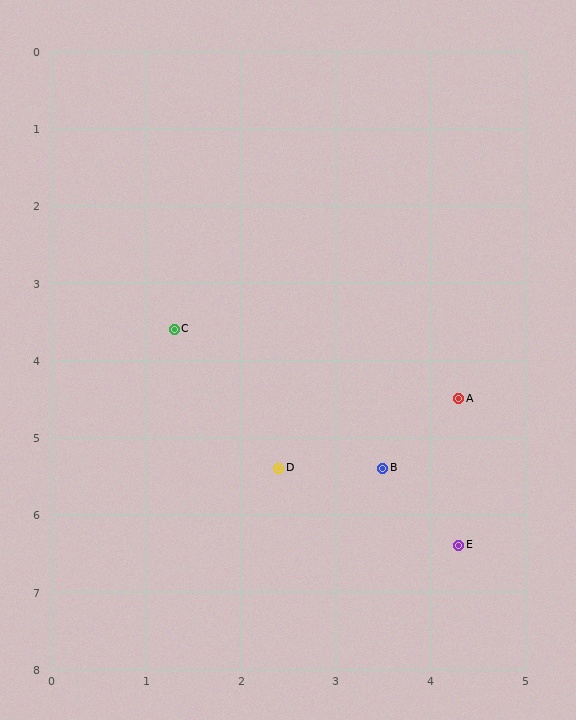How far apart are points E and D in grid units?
Points E and D are about 2.1 grid units apart.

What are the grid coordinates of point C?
Point C is at approximately (1.3, 3.6).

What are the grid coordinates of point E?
Point E is at approximately (4.3, 6.4).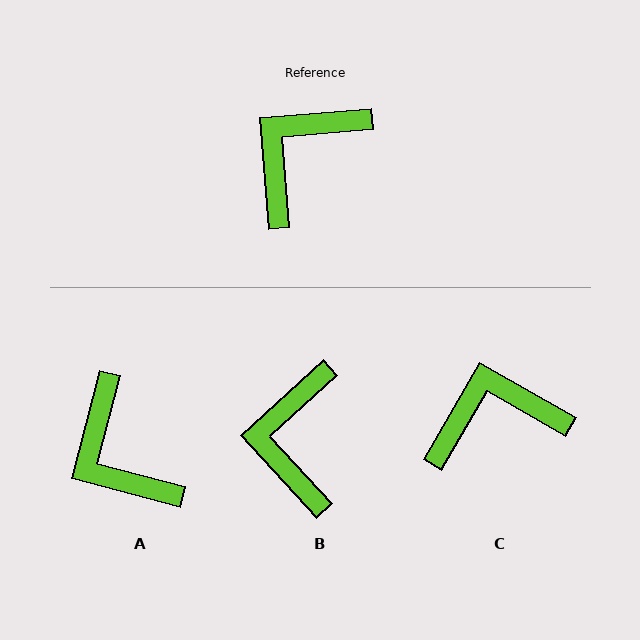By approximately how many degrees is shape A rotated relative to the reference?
Approximately 71 degrees counter-clockwise.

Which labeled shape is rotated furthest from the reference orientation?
A, about 71 degrees away.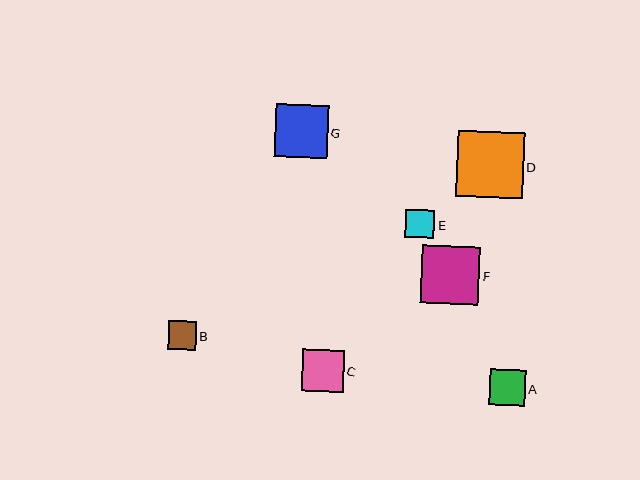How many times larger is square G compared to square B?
Square G is approximately 1.9 times the size of square B.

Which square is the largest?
Square D is the largest with a size of approximately 66 pixels.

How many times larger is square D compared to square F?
Square D is approximately 1.1 times the size of square F.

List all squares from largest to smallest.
From largest to smallest: D, F, G, C, A, E, B.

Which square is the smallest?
Square B is the smallest with a size of approximately 28 pixels.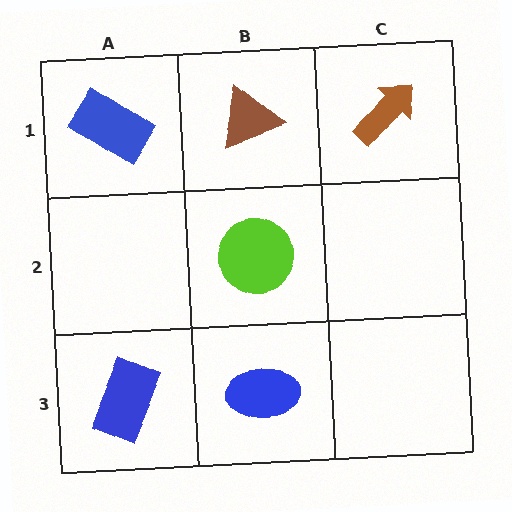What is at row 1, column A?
A blue rectangle.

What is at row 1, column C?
A brown arrow.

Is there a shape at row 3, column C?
No, that cell is empty.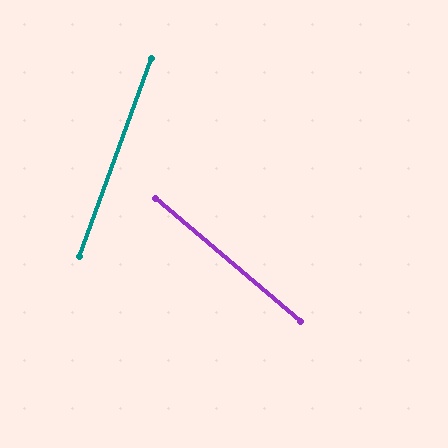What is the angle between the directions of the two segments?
Approximately 70 degrees.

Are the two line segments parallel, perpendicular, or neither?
Neither parallel nor perpendicular — they differ by about 70°.